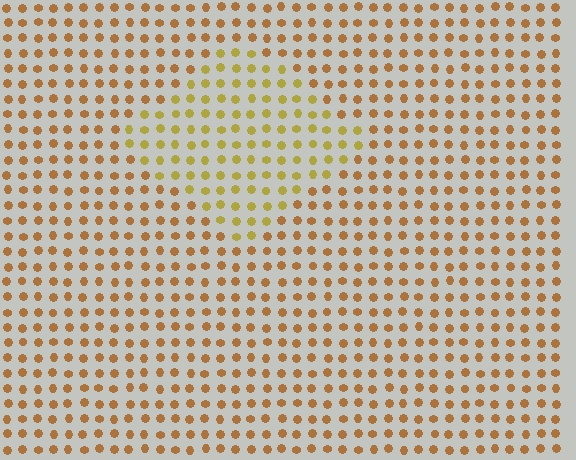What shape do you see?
I see a diamond.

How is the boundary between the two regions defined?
The boundary is defined purely by a slight shift in hue (about 27 degrees). Spacing, size, and orientation are identical on both sides.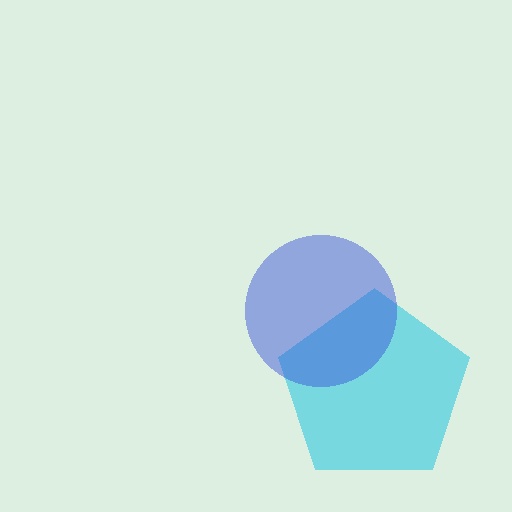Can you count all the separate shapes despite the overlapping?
Yes, there are 2 separate shapes.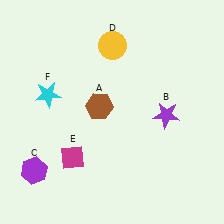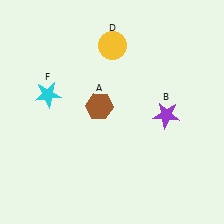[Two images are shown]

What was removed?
The purple hexagon (C), the magenta diamond (E) were removed in Image 2.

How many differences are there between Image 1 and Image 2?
There are 2 differences between the two images.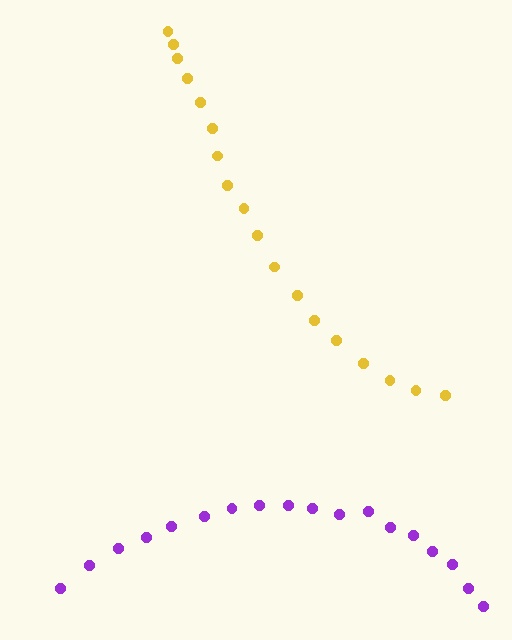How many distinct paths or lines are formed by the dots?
There are 2 distinct paths.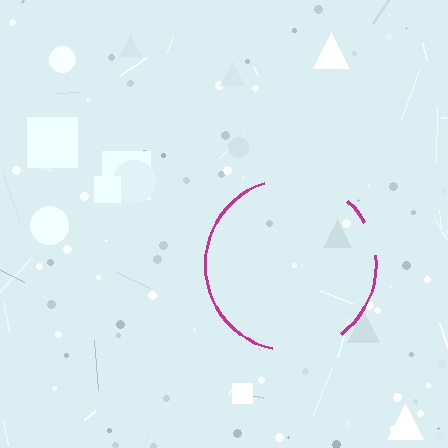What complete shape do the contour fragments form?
The contour fragments form a circle.